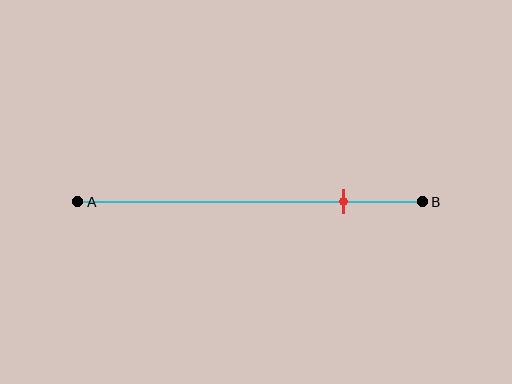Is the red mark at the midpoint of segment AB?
No, the mark is at about 75% from A, not at the 50% midpoint.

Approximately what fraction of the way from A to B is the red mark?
The red mark is approximately 75% of the way from A to B.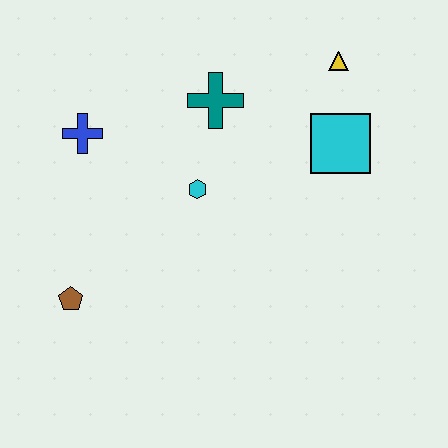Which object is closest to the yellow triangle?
The cyan square is closest to the yellow triangle.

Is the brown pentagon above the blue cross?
No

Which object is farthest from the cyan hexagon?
The yellow triangle is farthest from the cyan hexagon.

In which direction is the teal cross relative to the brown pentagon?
The teal cross is above the brown pentagon.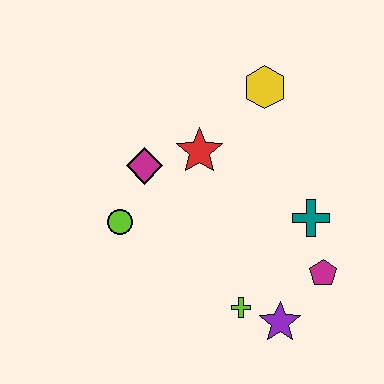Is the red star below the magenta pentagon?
No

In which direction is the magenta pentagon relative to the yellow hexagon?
The magenta pentagon is below the yellow hexagon.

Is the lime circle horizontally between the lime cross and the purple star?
No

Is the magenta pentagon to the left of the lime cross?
No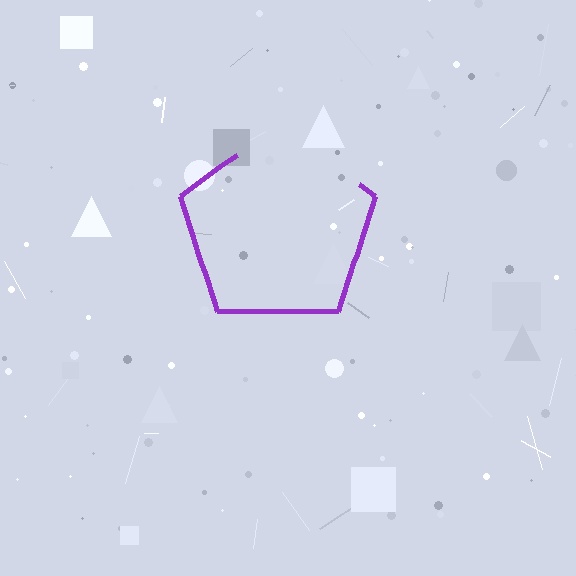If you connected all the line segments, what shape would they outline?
They would outline a pentagon.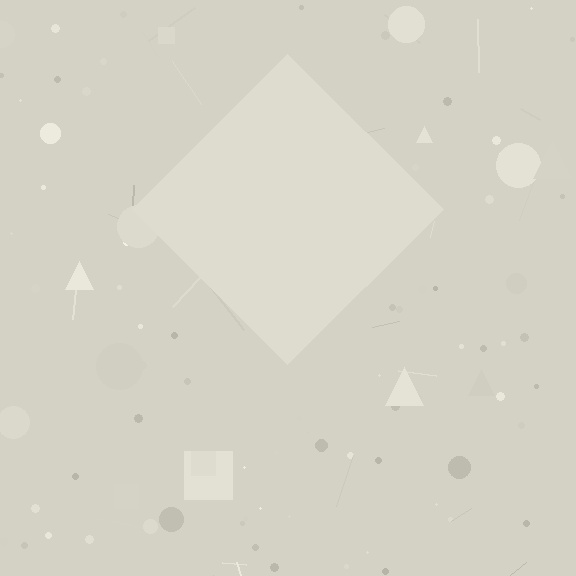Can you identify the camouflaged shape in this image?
The camouflaged shape is a diamond.